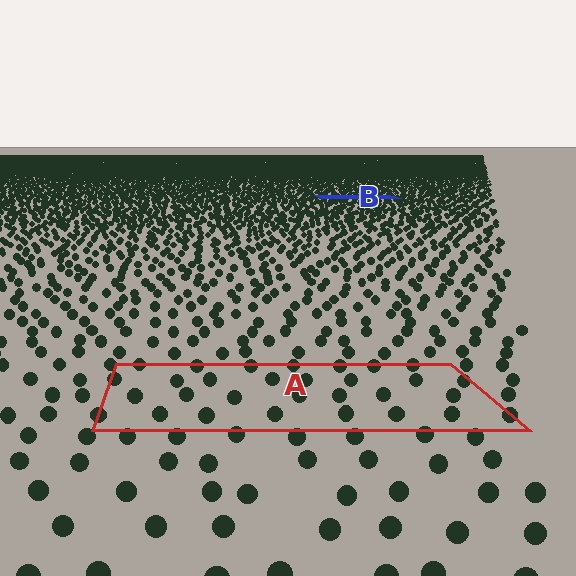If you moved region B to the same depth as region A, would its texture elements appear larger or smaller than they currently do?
They would appear larger. At a closer depth, the same texture elements are projected at a bigger on-screen size.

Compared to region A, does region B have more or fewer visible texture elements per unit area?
Region B has more texture elements per unit area — they are packed more densely because it is farther away.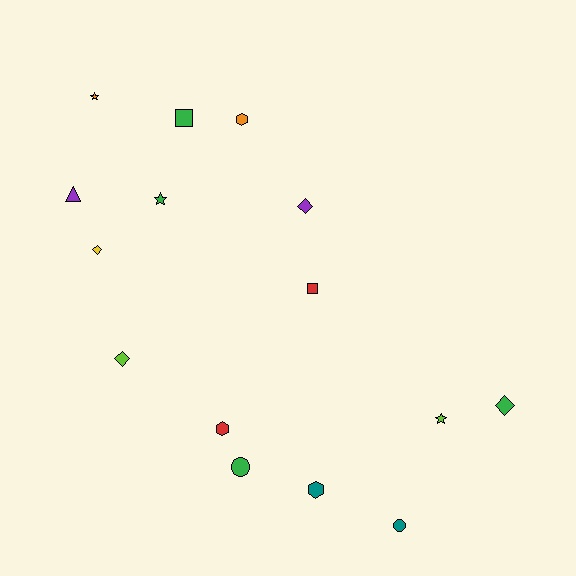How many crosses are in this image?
There are no crosses.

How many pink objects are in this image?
There are no pink objects.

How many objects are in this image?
There are 15 objects.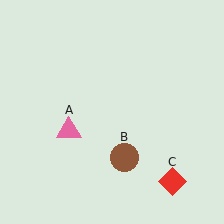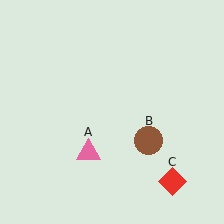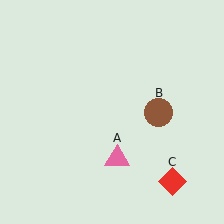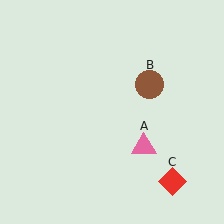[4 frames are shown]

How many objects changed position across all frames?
2 objects changed position: pink triangle (object A), brown circle (object B).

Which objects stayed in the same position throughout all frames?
Red diamond (object C) remained stationary.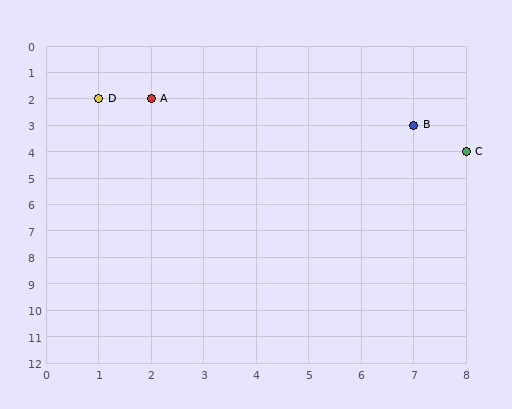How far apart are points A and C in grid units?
Points A and C are 6 columns and 2 rows apart (about 6.3 grid units diagonally).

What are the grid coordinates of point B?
Point B is at grid coordinates (7, 3).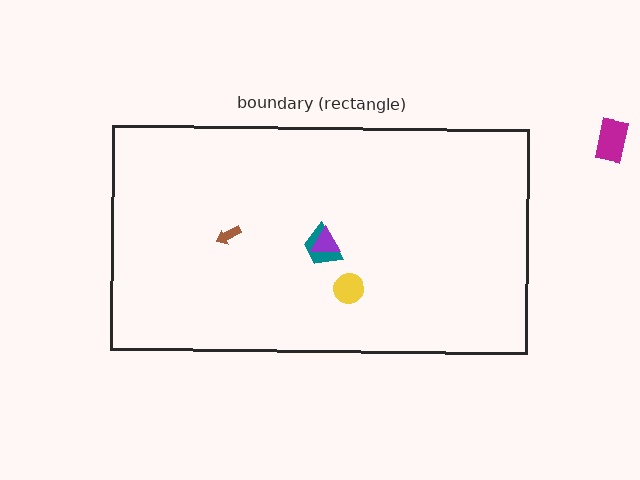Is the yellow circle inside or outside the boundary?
Inside.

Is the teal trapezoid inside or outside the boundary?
Inside.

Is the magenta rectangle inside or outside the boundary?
Outside.